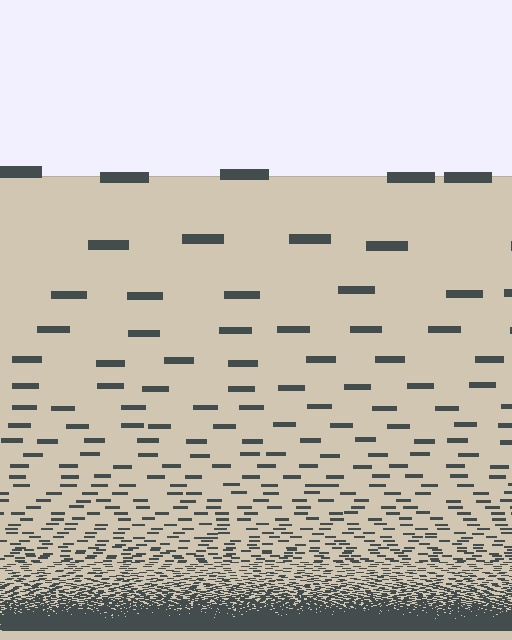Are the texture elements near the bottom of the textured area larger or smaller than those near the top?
Smaller. The gradient is inverted — elements near the bottom are smaller and denser.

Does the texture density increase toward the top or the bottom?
Density increases toward the bottom.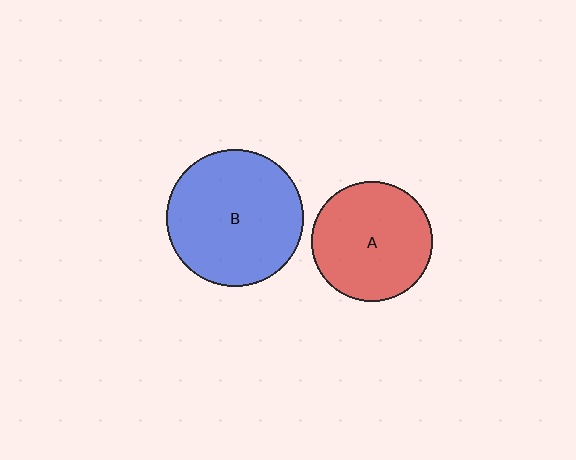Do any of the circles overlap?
No, none of the circles overlap.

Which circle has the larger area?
Circle B (blue).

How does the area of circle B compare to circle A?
Approximately 1.3 times.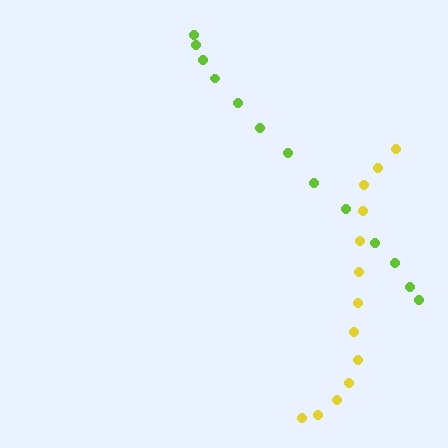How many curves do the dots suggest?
There are 2 distinct paths.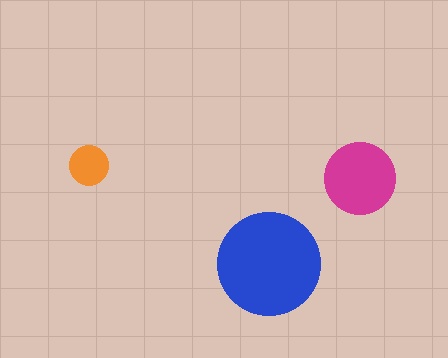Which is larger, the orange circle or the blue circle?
The blue one.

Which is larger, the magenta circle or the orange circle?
The magenta one.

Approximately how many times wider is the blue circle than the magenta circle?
About 1.5 times wider.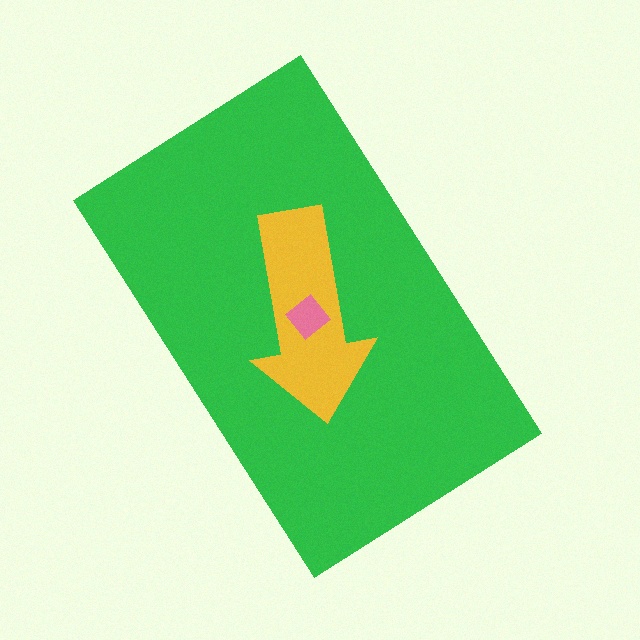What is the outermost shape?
The green rectangle.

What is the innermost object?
The pink diamond.